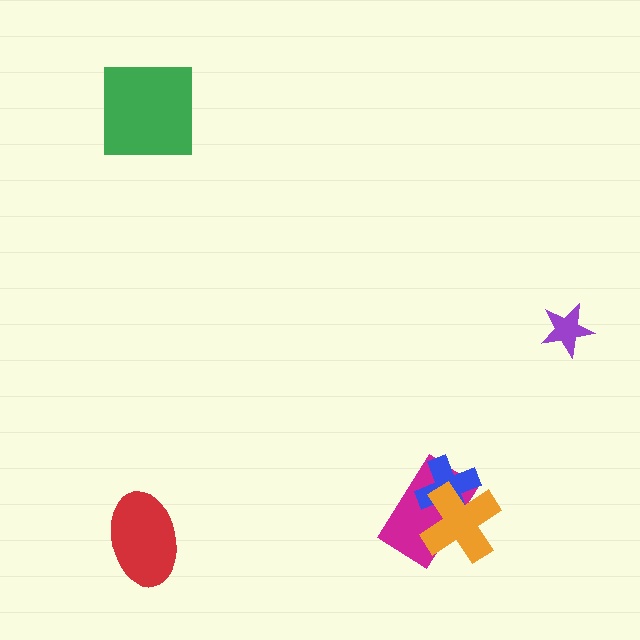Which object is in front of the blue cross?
The orange cross is in front of the blue cross.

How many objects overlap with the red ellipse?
0 objects overlap with the red ellipse.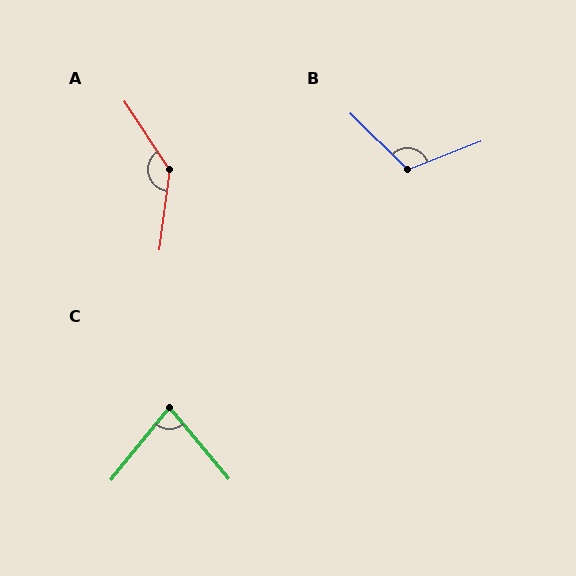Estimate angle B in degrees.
Approximately 114 degrees.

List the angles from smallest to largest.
C (79°), B (114°), A (139°).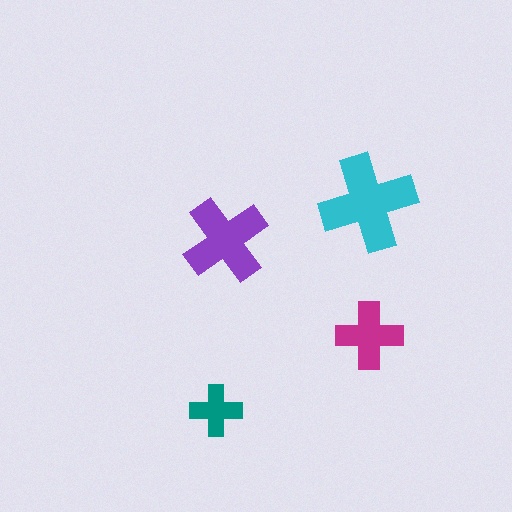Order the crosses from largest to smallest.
the cyan one, the purple one, the magenta one, the teal one.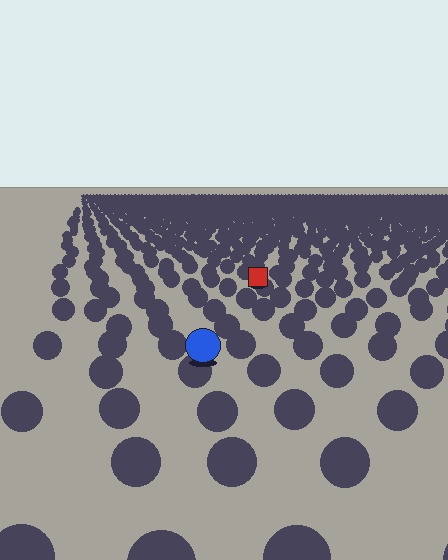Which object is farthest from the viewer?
The red square is farthest from the viewer. It appears smaller and the ground texture around it is denser.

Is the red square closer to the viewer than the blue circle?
No. The blue circle is closer — you can tell from the texture gradient: the ground texture is coarser near it.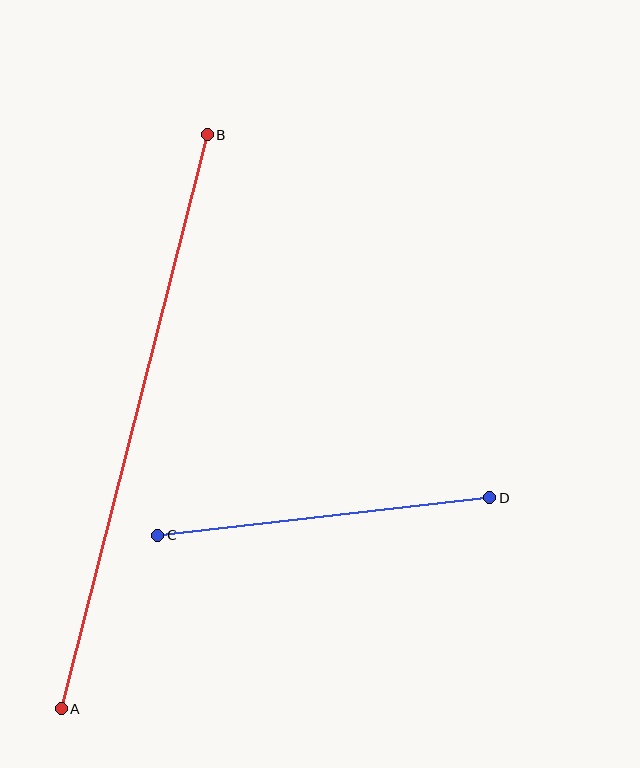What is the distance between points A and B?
The distance is approximately 592 pixels.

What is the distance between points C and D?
The distance is approximately 334 pixels.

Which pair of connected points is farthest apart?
Points A and B are farthest apart.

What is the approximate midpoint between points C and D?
The midpoint is at approximately (324, 517) pixels.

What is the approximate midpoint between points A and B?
The midpoint is at approximately (134, 422) pixels.